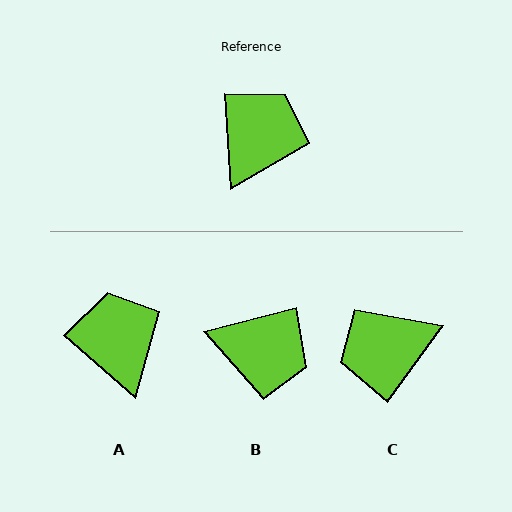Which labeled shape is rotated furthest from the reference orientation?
C, about 140 degrees away.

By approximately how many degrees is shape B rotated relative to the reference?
Approximately 79 degrees clockwise.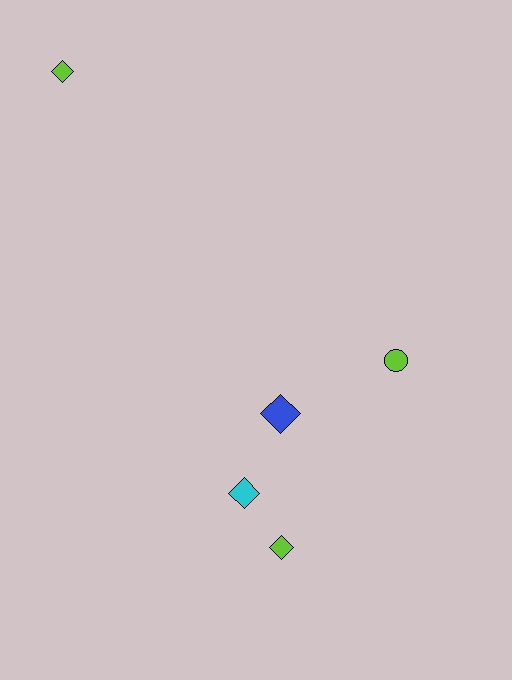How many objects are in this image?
There are 5 objects.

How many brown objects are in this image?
There are no brown objects.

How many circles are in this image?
There is 1 circle.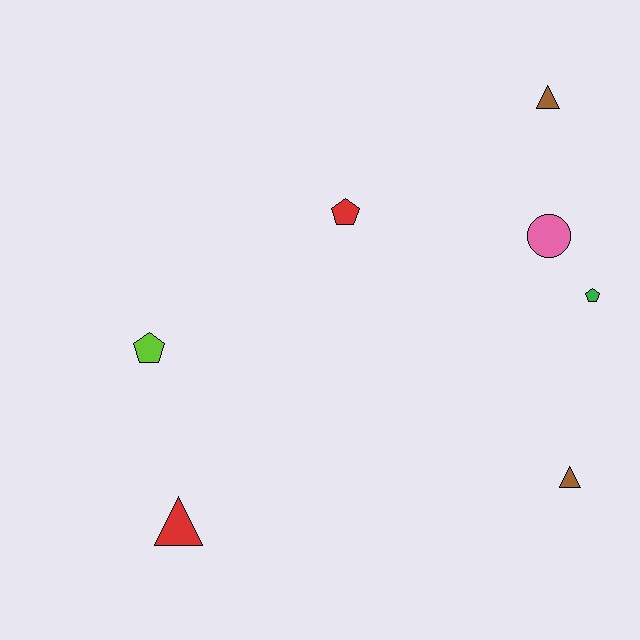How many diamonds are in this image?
There are no diamonds.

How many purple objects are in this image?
There are no purple objects.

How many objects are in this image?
There are 7 objects.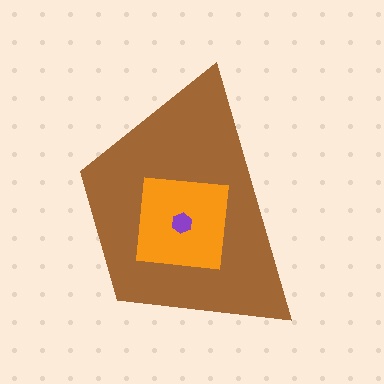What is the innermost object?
The purple hexagon.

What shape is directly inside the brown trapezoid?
The orange square.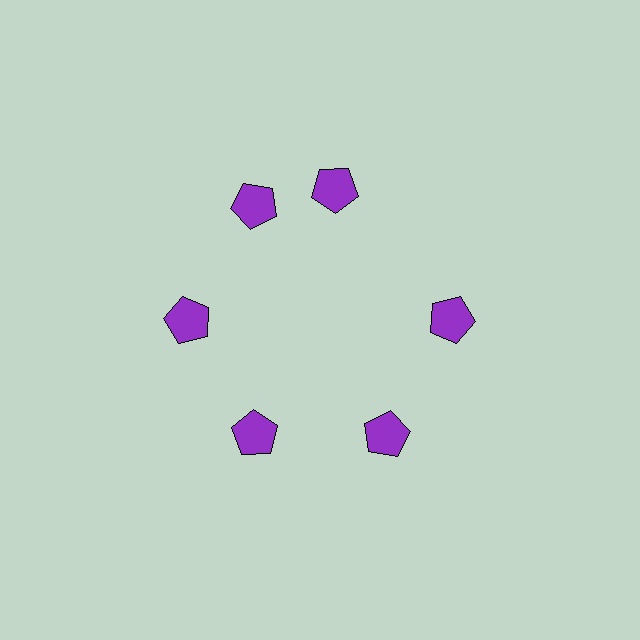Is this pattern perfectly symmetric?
No. The 6 purple pentagons are arranged in a ring, but one element near the 1 o'clock position is rotated out of alignment along the ring, breaking the 6-fold rotational symmetry.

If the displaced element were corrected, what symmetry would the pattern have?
It would have 6-fold rotational symmetry — the pattern would map onto itself every 60 degrees.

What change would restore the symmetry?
The symmetry would be restored by rotating it back into even spacing with its neighbors so that all 6 pentagons sit at equal angles and equal distance from the center.